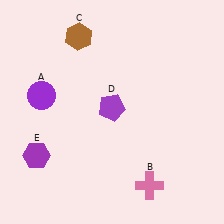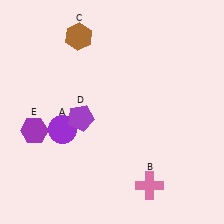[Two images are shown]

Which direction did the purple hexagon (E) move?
The purple hexagon (E) moved up.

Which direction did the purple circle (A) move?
The purple circle (A) moved down.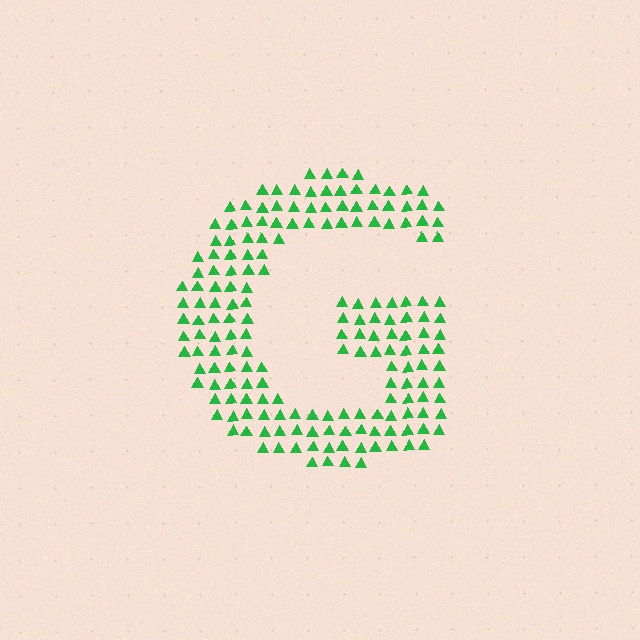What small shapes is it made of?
It is made of small triangles.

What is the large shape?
The large shape is the letter G.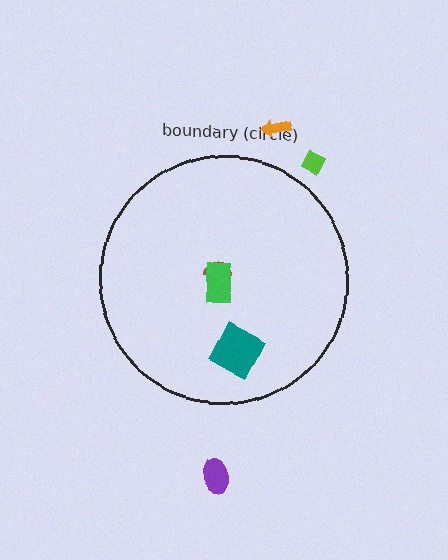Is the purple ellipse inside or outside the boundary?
Outside.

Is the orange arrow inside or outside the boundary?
Outside.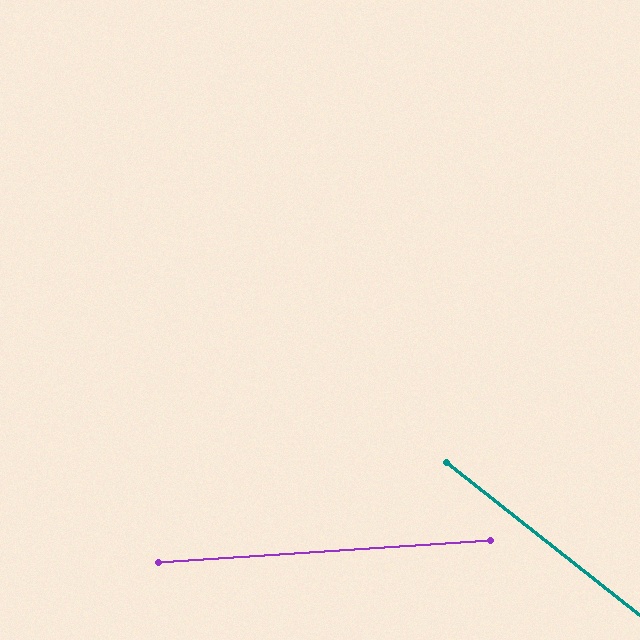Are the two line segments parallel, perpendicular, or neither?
Neither parallel nor perpendicular — they differ by about 42°.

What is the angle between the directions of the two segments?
Approximately 42 degrees.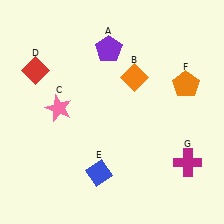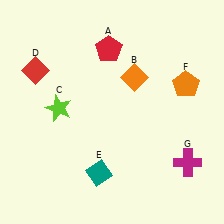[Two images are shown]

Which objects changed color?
A changed from purple to red. C changed from pink to lime. E changed from blue to teal.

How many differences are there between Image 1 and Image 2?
There are 3 differences between the two images.